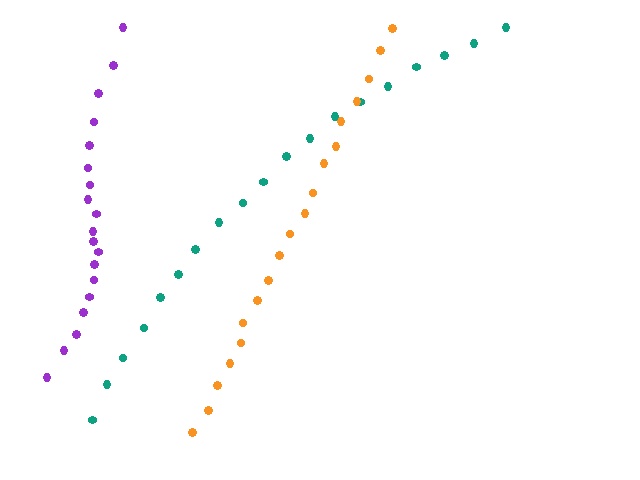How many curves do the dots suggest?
There are 3 distinct paths.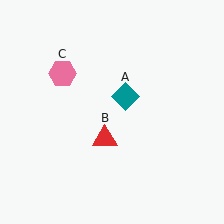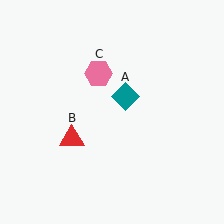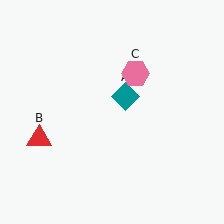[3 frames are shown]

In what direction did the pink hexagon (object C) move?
The pink hexagon (object C) moved right.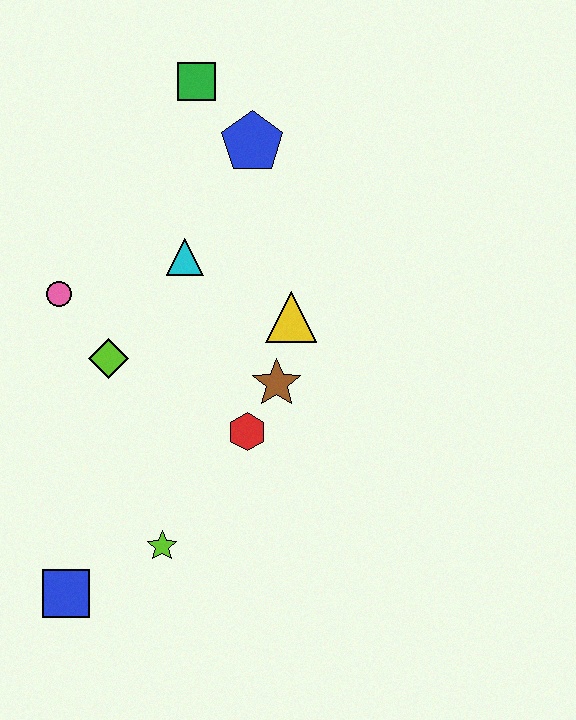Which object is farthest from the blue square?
The green square is farthest from the blue square.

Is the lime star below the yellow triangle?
Yes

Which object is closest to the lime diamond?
The pink circle is closest to the lime diamond.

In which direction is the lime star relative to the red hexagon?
The lime star is below the red hexagon.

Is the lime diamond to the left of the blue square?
No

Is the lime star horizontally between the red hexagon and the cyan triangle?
No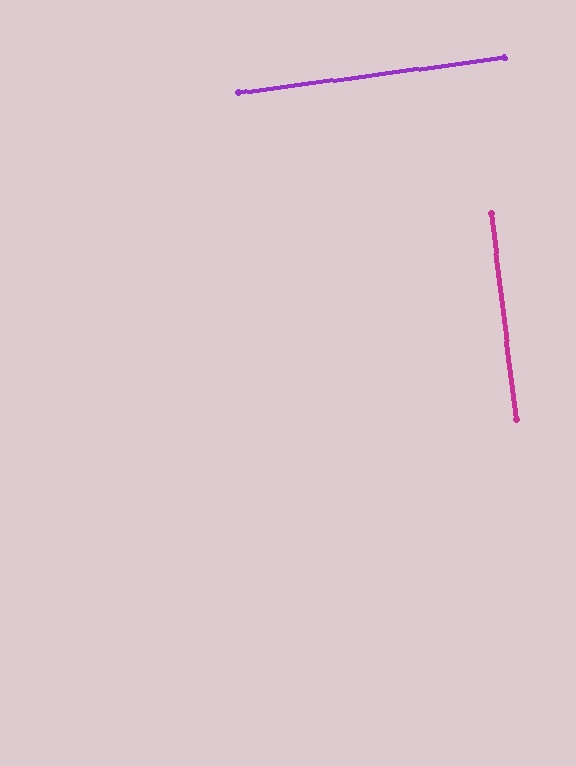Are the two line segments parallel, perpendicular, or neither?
Perpendicular — they meet at approximately 90°.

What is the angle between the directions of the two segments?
Approximately 90 degrees.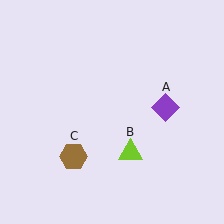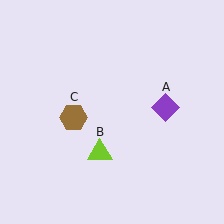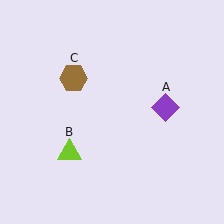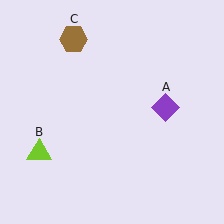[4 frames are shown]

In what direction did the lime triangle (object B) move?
The lime triangle (object B) moved left.